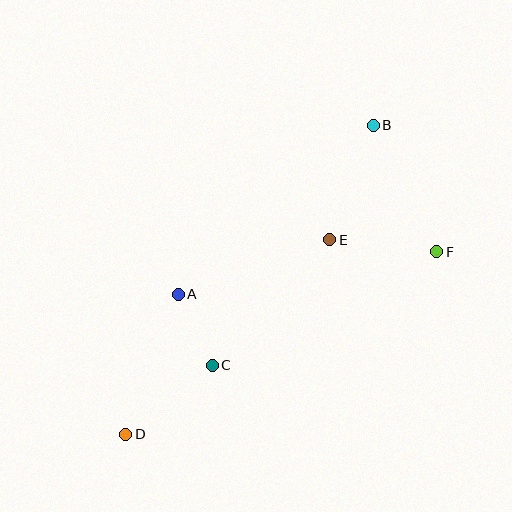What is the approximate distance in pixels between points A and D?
The distance between A and D is approximately 149 pixels.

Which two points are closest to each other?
Points A and C are closest to each other.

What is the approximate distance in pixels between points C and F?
The distance between C and F is approximately 252 pixels.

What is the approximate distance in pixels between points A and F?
The distance between A and F is approximately 262 pixels.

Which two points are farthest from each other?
Points B and D are farthest from each other.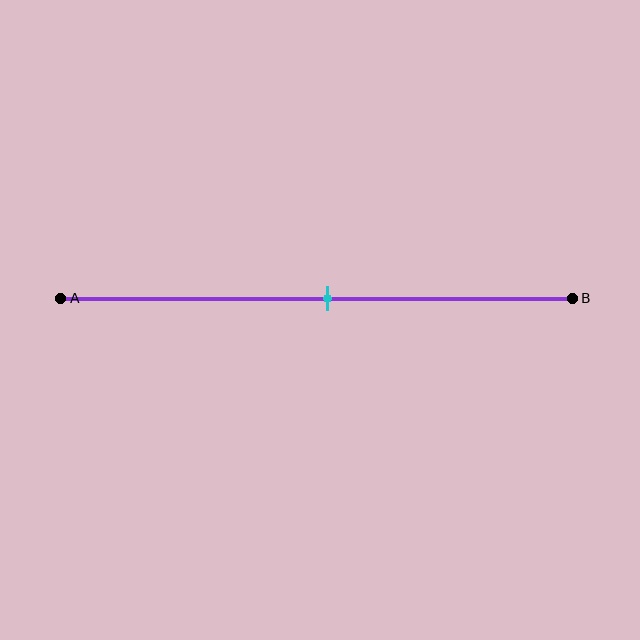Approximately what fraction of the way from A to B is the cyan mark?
The cyan mark is approximately 50% of the way from A to B.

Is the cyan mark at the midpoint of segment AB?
Yes, the mark is approximately at the midpoint.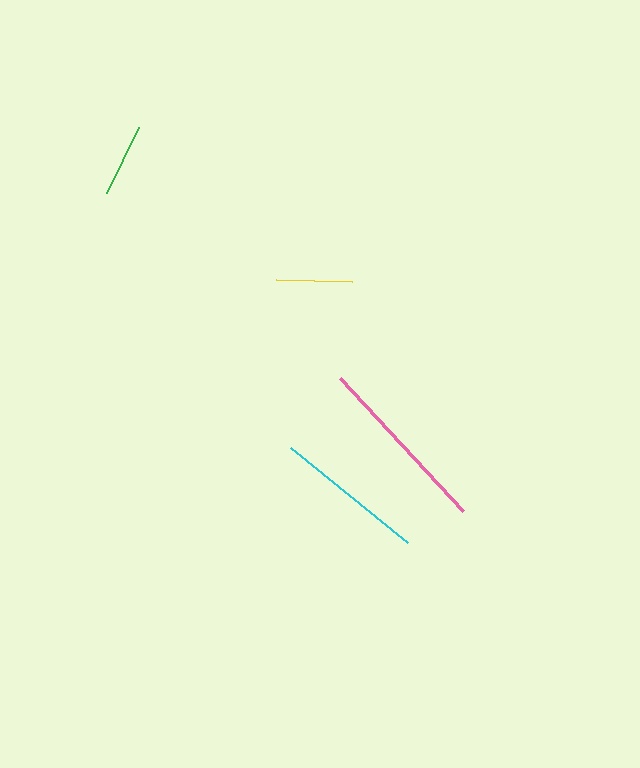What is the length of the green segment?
The green segment is approximately 74 pixels long.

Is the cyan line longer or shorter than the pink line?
The pink line is longer than the cyan line.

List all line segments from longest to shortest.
From longest to shortest: pink, cyan, yellow, green.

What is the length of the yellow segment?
The yellow segment is approximately 75 pixels long.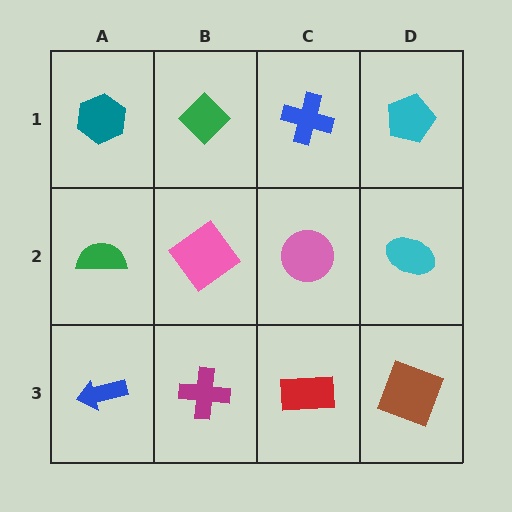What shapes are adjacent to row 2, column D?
A cyan pentagon (row 1, column D), a brown square (row 3, column D), a pink circle (row 2, column C).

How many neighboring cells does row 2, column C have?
4.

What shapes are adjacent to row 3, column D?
A cyan ellipse (row 2, column D), a red rectangle (row 3, column C).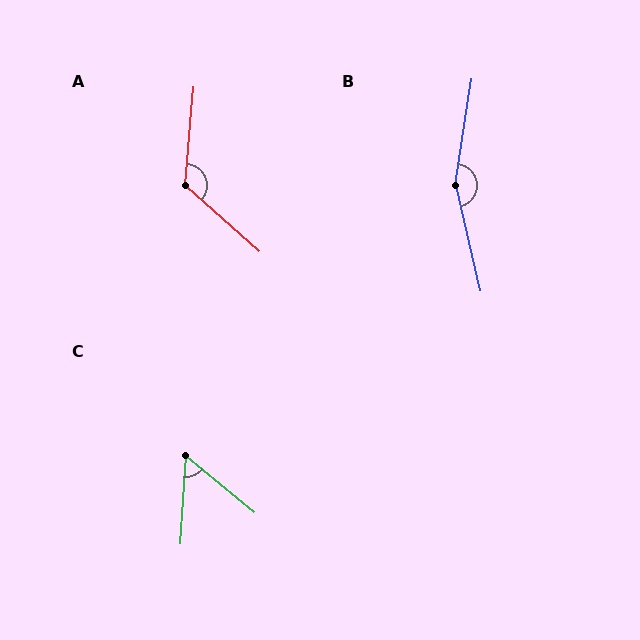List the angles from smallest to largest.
C (54°), A (127°), B (158°).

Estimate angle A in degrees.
Approximately 127 degrees.